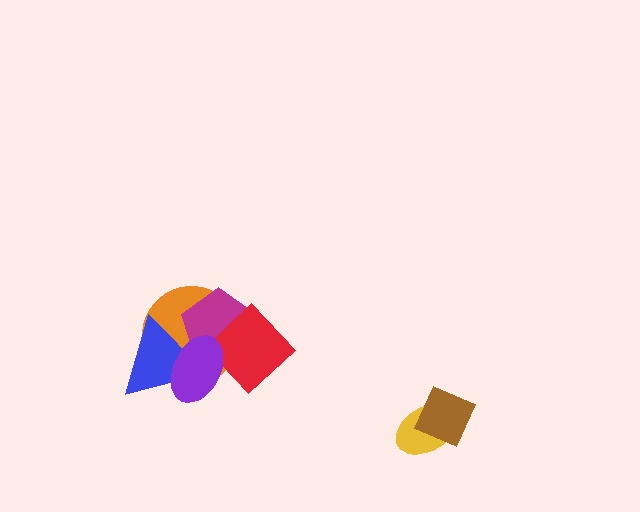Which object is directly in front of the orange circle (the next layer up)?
The magenta pentagon is directly in front of the orange circle.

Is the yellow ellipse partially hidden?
Yes, it is partially covered by another shape.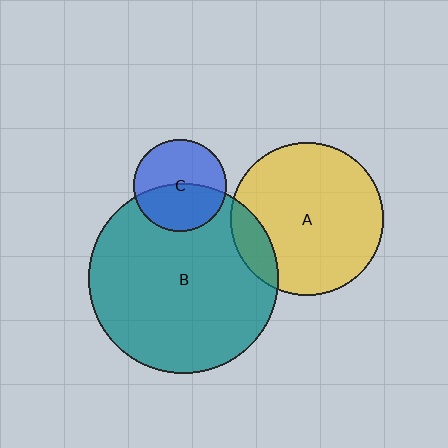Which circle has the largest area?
Circle B (teal).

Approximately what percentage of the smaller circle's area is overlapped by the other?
Approximately 45%.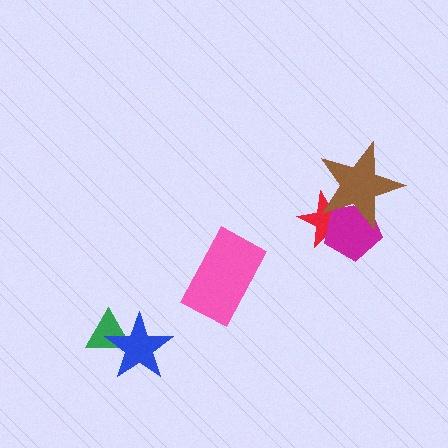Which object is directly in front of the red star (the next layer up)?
The magenta pentagon is directly in front of the red star.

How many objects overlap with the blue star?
1 object overlaps with the blue star.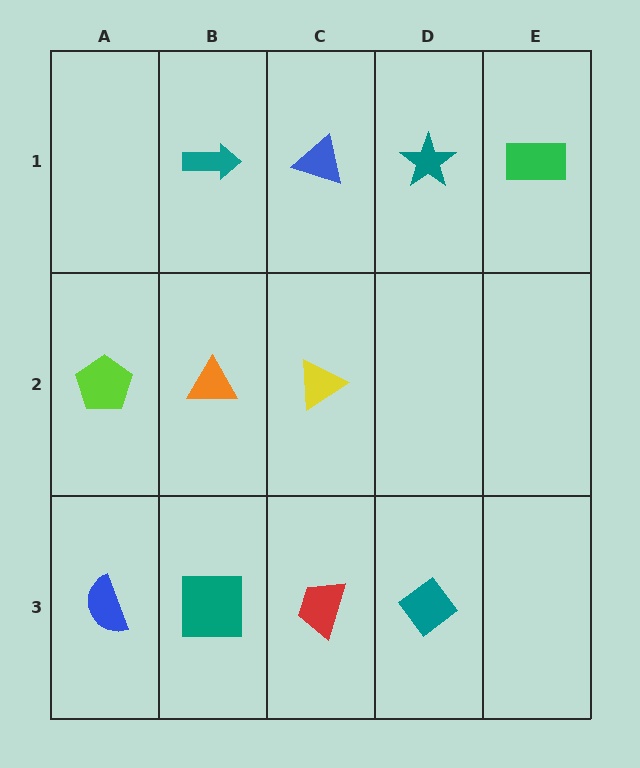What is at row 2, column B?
An orange triangle.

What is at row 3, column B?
A teal square.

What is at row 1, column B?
A teal arrow.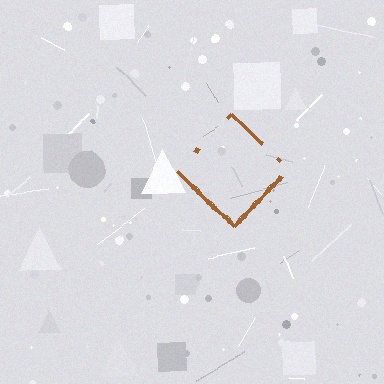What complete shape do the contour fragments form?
The contour fragments form a diamond.